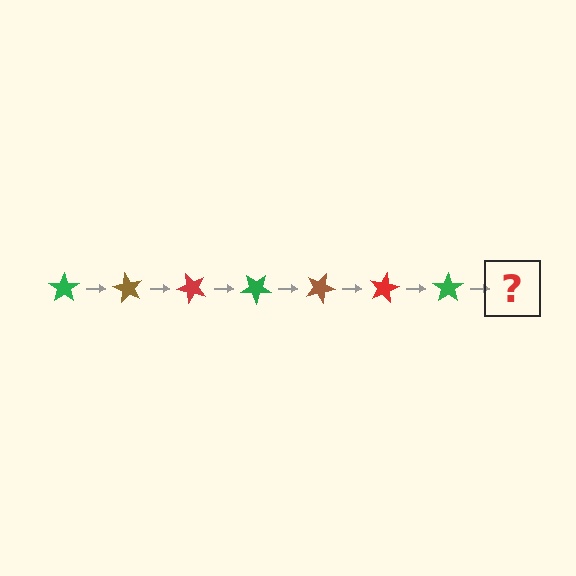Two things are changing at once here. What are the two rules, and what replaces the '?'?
The two rules are that it rotates 60 degrees each step and the color cycles through green, brown, and red. The '?' should be a brown star, rotated 420 degrees from the start.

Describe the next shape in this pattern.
It should be a brown star, rotated 420 degrees from the start.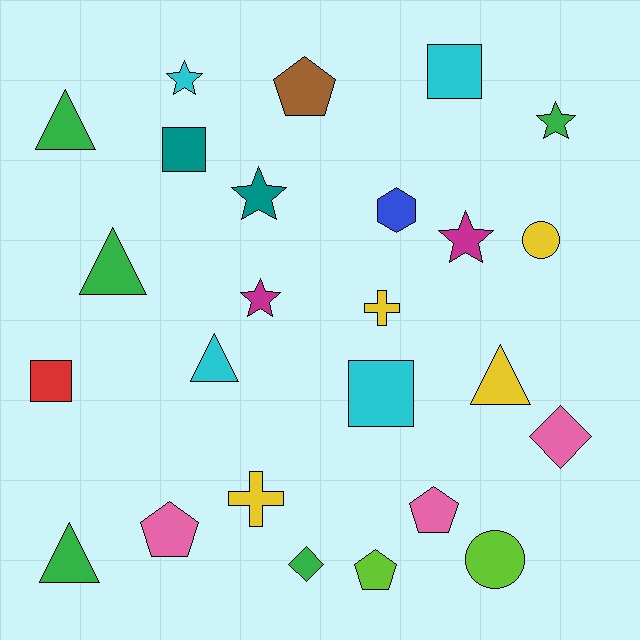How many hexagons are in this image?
There is 1 hexagon.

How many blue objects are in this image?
There is 1 blue object.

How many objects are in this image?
There are 25 objects.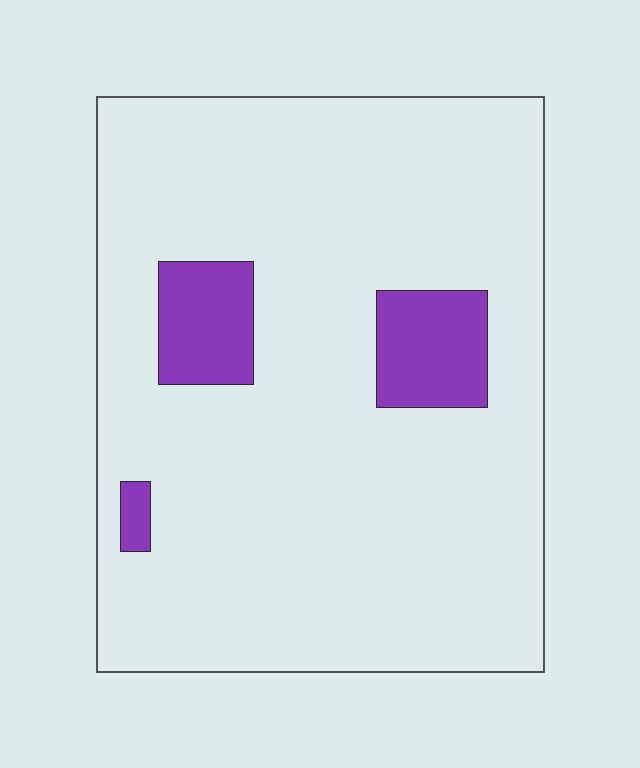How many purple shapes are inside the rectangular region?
3.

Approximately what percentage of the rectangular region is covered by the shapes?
Approximately 10%.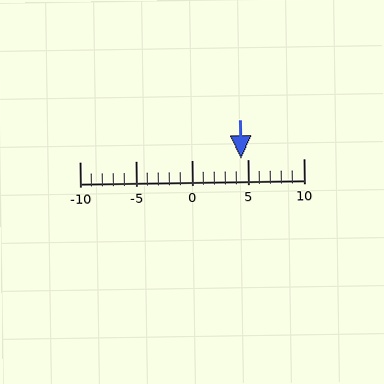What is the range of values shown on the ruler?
The ruler shows values from -10 to 10.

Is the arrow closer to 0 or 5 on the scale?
The arrow is closer to 5.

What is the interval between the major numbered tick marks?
The major tick marks are spaced 5 units apart.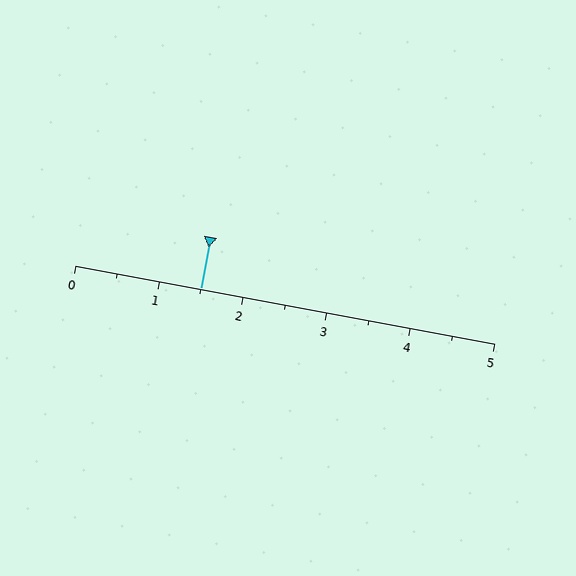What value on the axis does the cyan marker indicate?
The marker indicates approximately 1.5.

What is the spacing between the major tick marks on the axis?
The major ticks are spaced 1 apart.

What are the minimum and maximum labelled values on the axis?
The axis runs from 0 to 5.